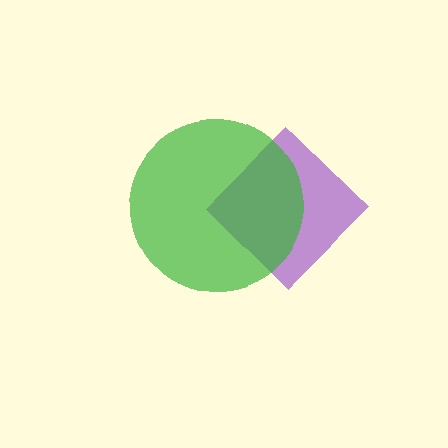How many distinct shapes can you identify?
There are 2 distinct shapes: a purple diamond, a green circle.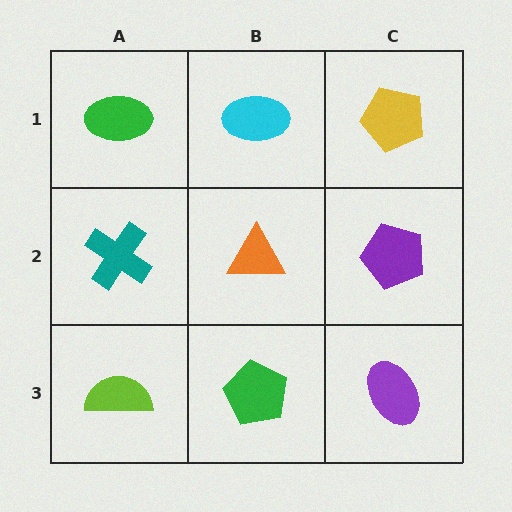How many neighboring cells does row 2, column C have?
3.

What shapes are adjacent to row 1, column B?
An orange triangle (row 2, column B), a green ellipse (row 1, column A), a yellow pentagon (row 1, column C).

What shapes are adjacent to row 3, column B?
An orange triangle (row 2, column B), a lime semicircle (row 3, column A), a purple ellipse (row 3, column C).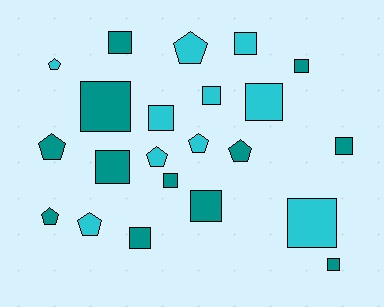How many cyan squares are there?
There are 5 cyan squares.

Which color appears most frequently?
Teal, with 12 objects.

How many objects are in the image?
There are 22 objects.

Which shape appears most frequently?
Square, with 14 objects.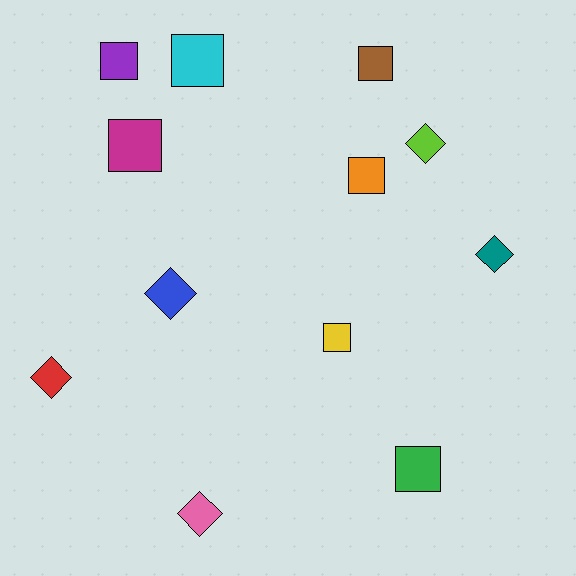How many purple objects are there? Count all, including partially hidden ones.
There is 1 purple object.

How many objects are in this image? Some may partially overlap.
There are 12 objects.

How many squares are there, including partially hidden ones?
There are 7 squares.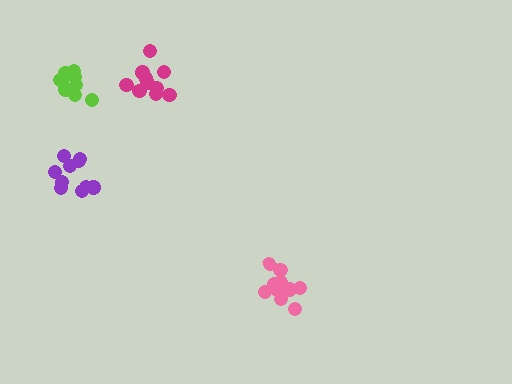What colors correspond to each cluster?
The clusters are colored: lime, pink, purple, magenta.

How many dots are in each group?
Group 1: 11 dots, Group 2: 13 dots, Group 3: 10 dots, Group 4: 10 dots (44 total).